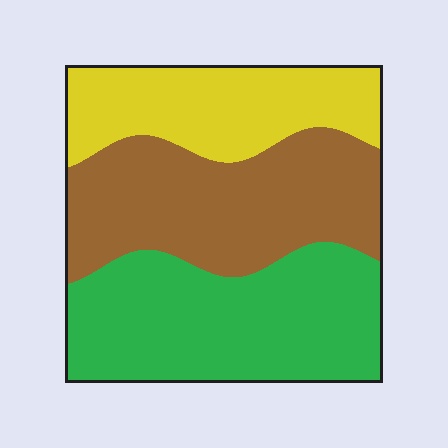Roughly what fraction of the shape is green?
Green covers around 40% of the shape.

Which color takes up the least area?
Yellow, at roughly 25%.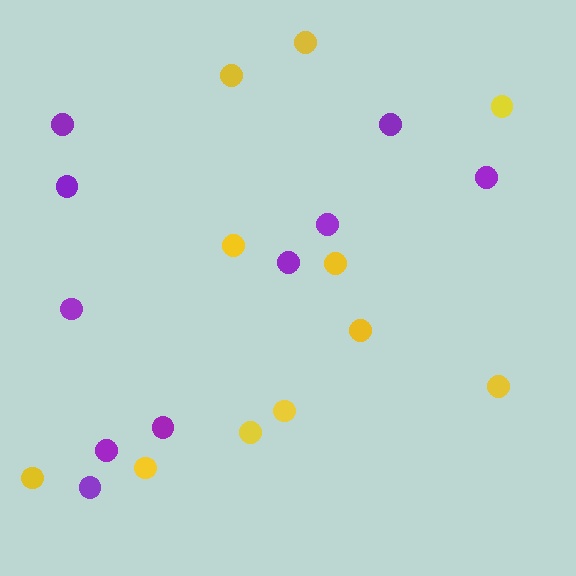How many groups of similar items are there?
There are 2 groups: one group of yellow circles (11) and one group of purple circles (10).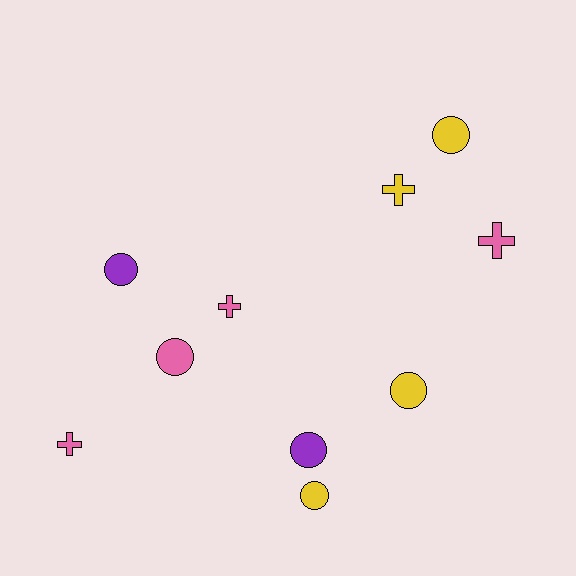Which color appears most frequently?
Pink, with 4 objects.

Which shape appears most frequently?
Circle, with 6 objects.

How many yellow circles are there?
There are 3 yellow circles.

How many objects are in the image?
There are 10 objects.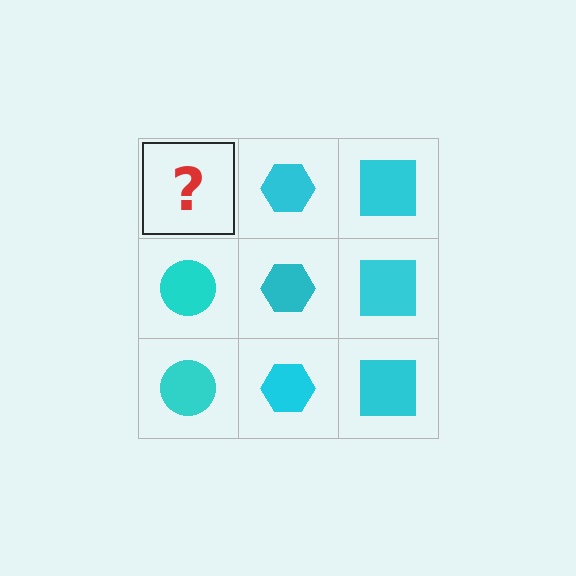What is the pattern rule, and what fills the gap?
The rule is that each column has a consistent shape. The gap should be filled with a cyan circle.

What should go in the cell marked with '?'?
The missing cell should contain a cyan circle.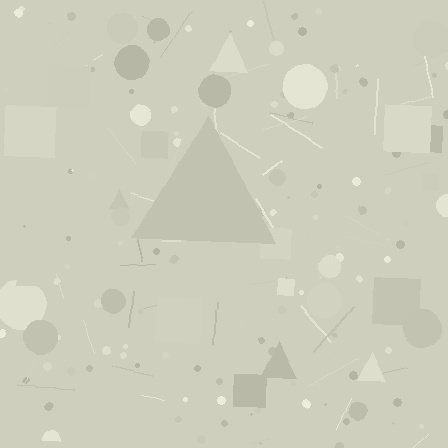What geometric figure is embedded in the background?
A triangle is embedded in the background.